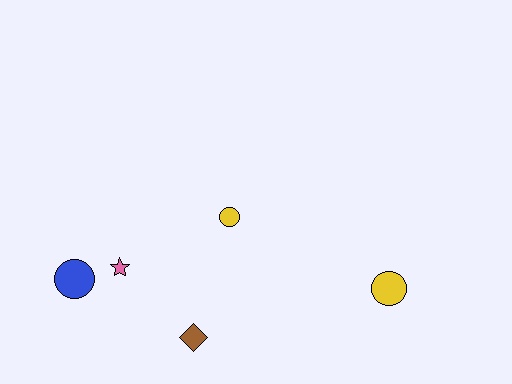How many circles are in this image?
There are 3 circles.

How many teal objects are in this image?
There are no teal objects.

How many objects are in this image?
There are 5 objects.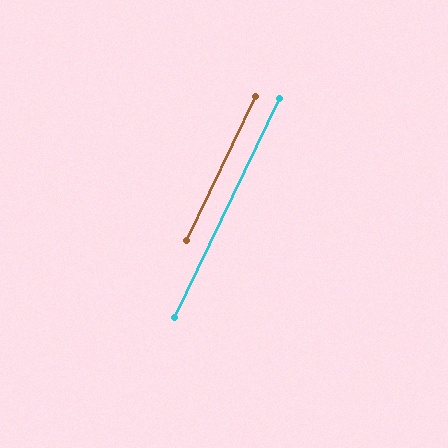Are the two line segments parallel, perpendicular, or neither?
Parallel — their directions differ by only 0.1°.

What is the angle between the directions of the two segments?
Approximately 0 degrees.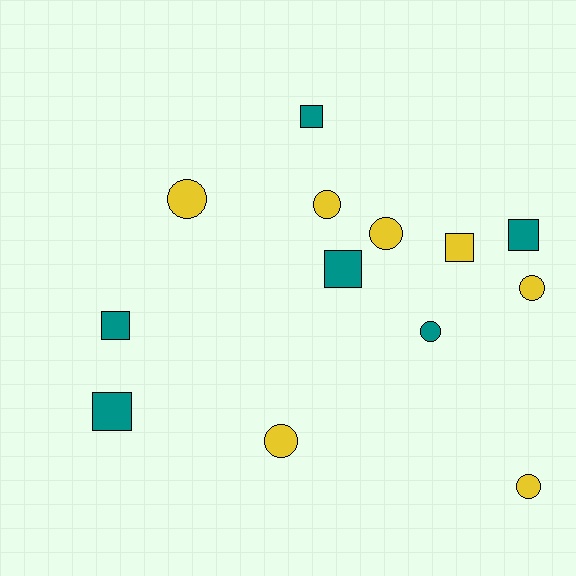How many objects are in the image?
There are 13 objects.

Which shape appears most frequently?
Circle, with 7 objects.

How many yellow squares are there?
There is 1 yellow square.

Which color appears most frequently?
Yellow, with 7 objects.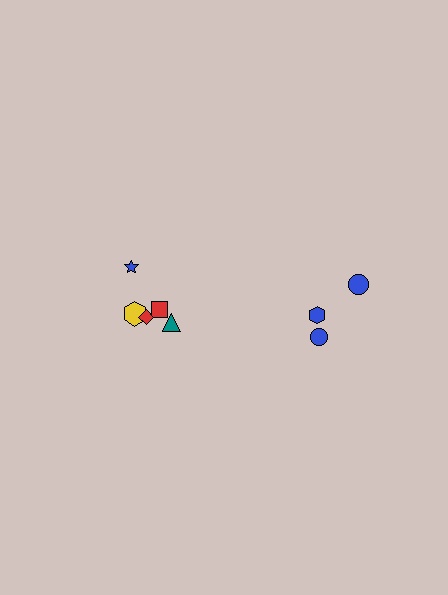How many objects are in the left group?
There are 5 objects.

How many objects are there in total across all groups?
There are 8 objects.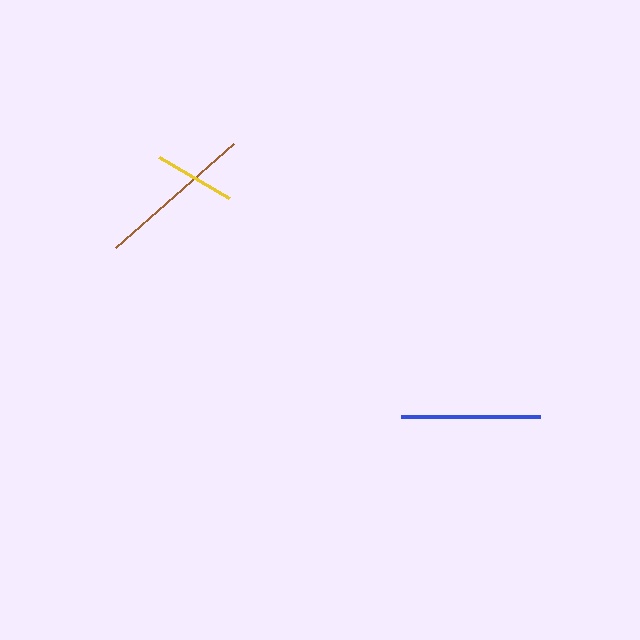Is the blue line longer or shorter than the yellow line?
The blue line is longer than the yellow line.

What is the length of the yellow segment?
The yellow segment is approximately 81 pixels long.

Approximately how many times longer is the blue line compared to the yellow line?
The blue line is approximately 1.7 times the length of the yellow line.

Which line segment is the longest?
The brown line is the longest at approximately 158 pixels.